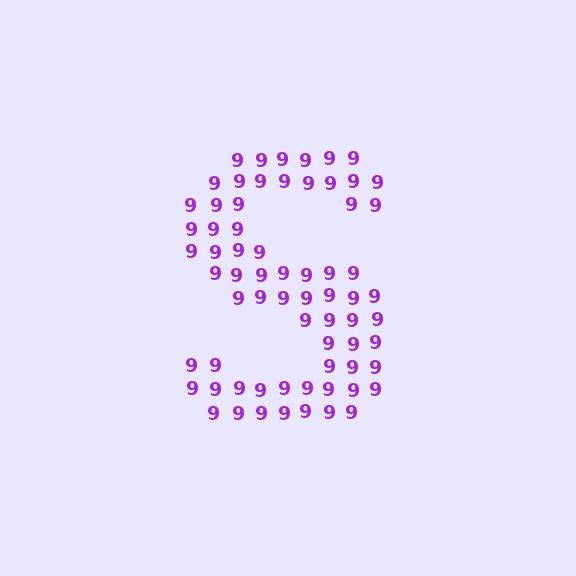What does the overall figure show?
The overall figure shows the letter S.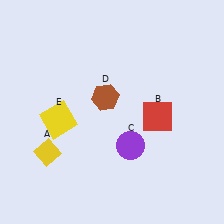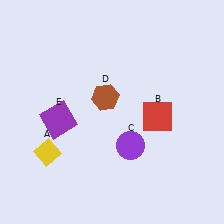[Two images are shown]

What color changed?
The square (E) changed from yellow in Image 1 to purple in Image 2.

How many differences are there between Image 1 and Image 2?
There is 1 difference between the two images.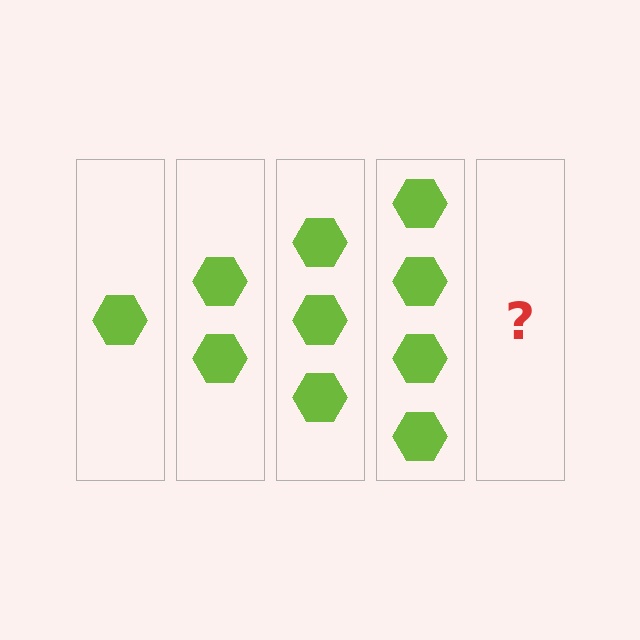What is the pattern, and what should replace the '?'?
The pattern is that each step adds one more hexagon. The '?' should be 5 hexagons.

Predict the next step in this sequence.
The next step is 5 hexagons.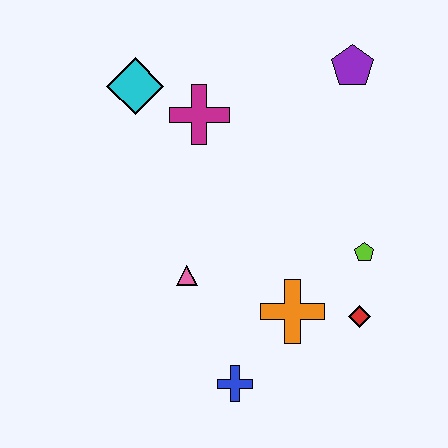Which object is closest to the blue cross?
The orange cross is closest to the blue cross.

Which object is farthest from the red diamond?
The cyan diamond is farthest from the red diamond.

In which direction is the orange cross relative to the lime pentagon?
The orange cross is to the left of the lime pentagon.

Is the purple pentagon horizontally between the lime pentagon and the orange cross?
Yes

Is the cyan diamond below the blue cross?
No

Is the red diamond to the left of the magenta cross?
No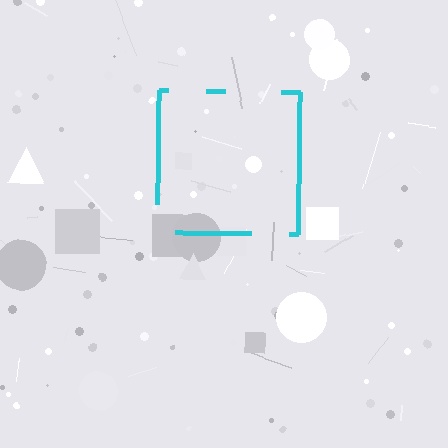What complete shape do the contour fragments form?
The contour fragments form a square.